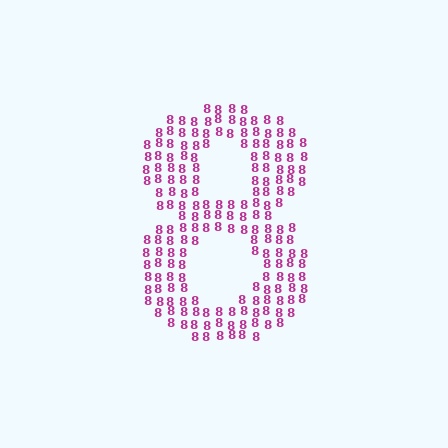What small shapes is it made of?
It is made of small digit 8's.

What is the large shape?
The large shape is the digit 8.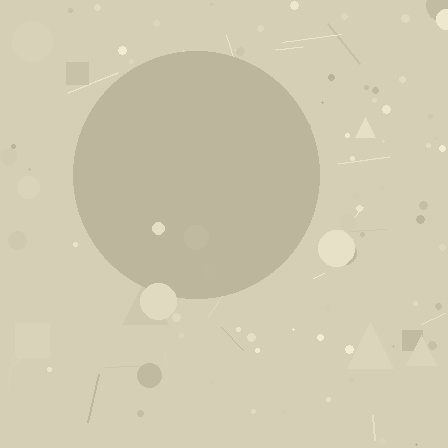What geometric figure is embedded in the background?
A circle is embedded in the background.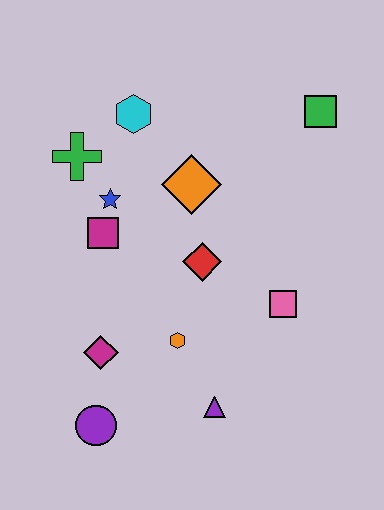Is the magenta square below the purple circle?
No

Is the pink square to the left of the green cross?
No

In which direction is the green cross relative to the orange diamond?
The green cross is to the left of the orange diamond.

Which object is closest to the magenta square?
The blue star is closest to the magenta square.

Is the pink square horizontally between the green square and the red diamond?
Yes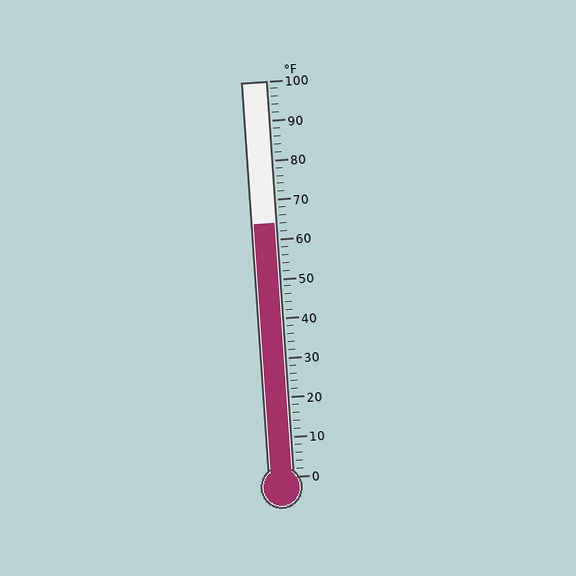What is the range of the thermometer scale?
The thermometer scale ranges from 0°F to 100°F.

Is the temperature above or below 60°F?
The temperature is above 60°F.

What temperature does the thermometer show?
The thermometer shows approximately 64°F.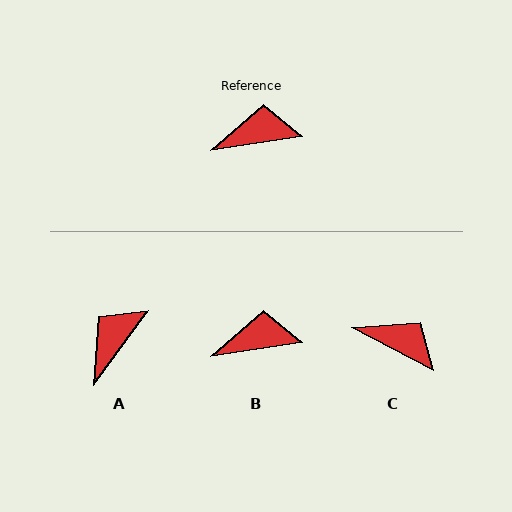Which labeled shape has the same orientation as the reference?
B.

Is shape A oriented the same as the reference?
No, it is off by about 46 degrees.